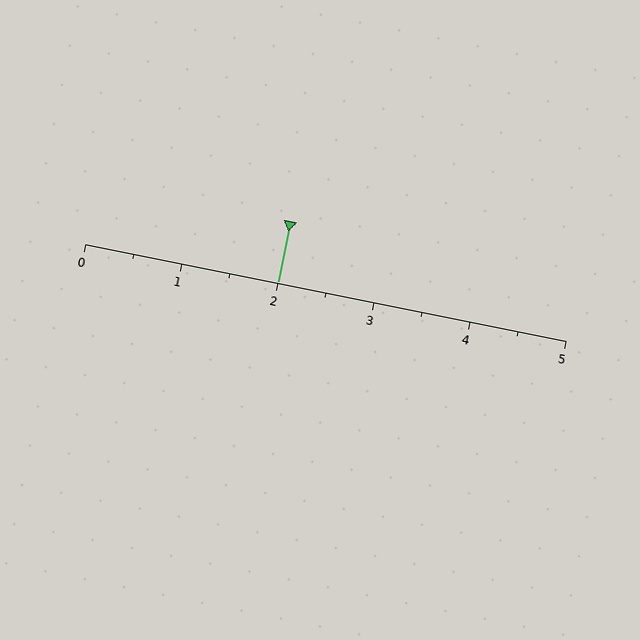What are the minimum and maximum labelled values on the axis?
The axis runs from 0 to 5.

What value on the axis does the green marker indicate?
The marker indicates approximately 2.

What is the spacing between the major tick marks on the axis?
The major ticks are spaced 1 apart.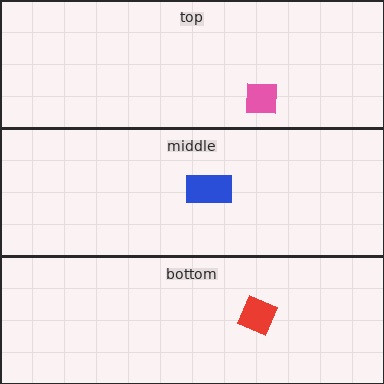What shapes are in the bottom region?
The red diamond.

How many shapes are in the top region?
1.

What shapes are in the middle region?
The blue rectangle.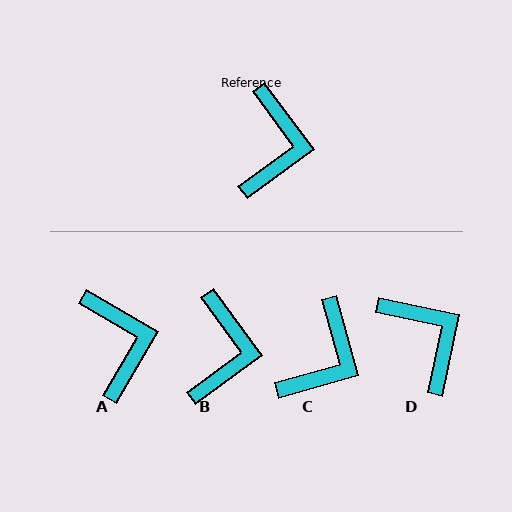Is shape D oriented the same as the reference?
No, it is off by about 42 degrees.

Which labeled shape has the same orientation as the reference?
B.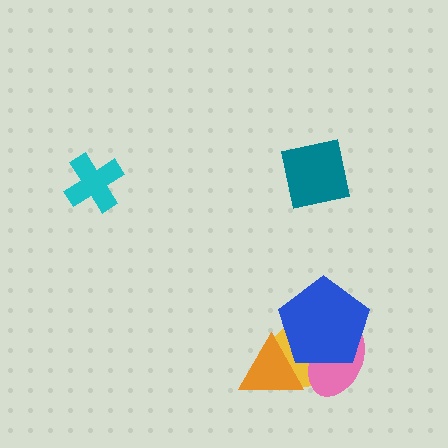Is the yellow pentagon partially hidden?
Yes, it is partially covered by another shape.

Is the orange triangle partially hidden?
Yes, it is partially covered by another shape.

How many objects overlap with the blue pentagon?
3 objects overlap with the blue pentagon.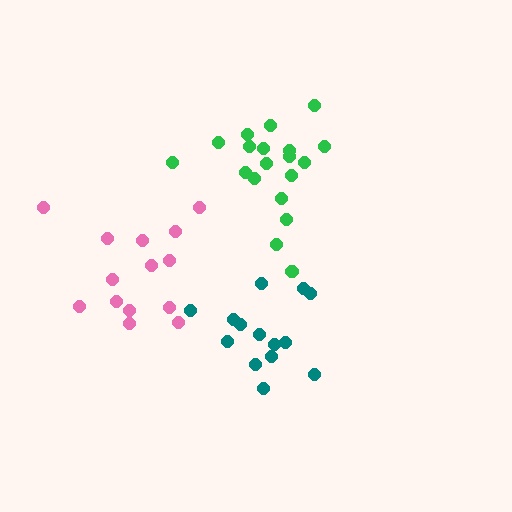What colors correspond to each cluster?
The clusters are colored: teal, green, pink.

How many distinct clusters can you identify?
There are 3 distinct clusters.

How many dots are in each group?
Group 1: 14 dots, Group 2: 19 dots, Group 3: 14 dots (47 total).